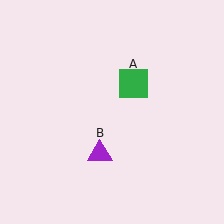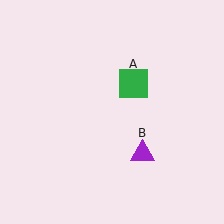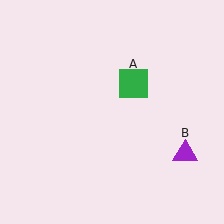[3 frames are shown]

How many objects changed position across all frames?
1 object changed position: purple triangle (object B).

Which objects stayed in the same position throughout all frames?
Green square (object A) remained stationary.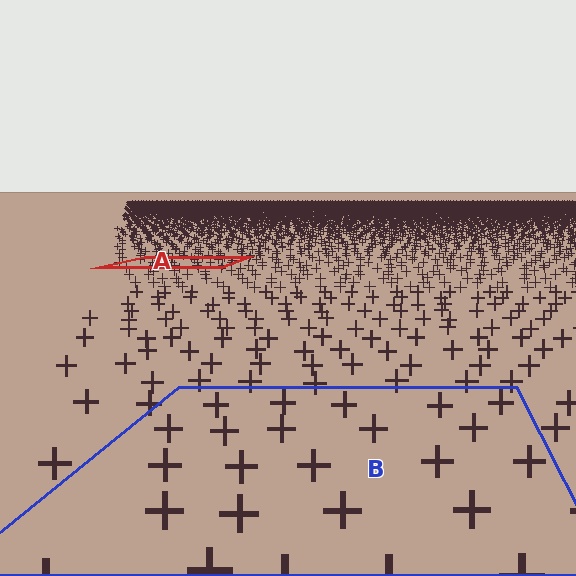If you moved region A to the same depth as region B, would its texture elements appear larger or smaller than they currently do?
They would appear larger. At a closer depth, the same texture elements are projected at a bigger on-screen size.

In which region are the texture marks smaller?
The texture marks are smaller in region A, because it is farther away.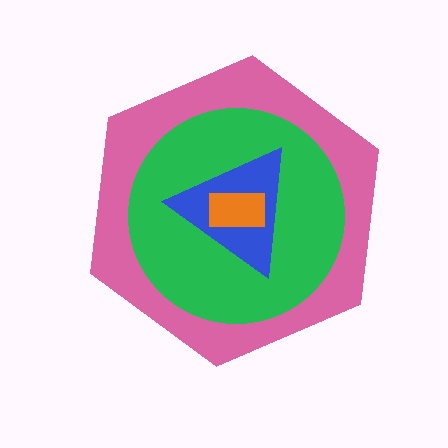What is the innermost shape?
The orange rectangle.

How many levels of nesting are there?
4.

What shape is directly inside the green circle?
The blue triangle.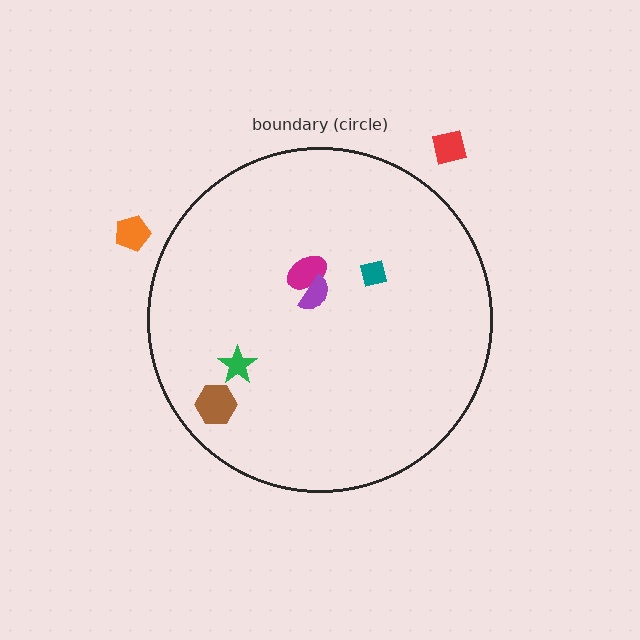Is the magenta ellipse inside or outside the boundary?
Inside.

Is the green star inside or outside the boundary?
Inside.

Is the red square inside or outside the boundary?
Outside.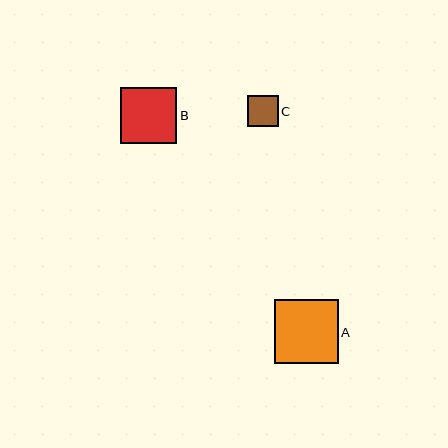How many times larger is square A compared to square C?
Square A is approximately 2.0 times the size of square C.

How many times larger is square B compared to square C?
Square B is approximately 1.8 times the size of square C.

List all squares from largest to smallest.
From largest to smallest: A, B, C.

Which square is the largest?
Square A is the largest with a size of approximately 63 pixels.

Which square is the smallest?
Square C is the smallest with a size of approximately 31 pixels.